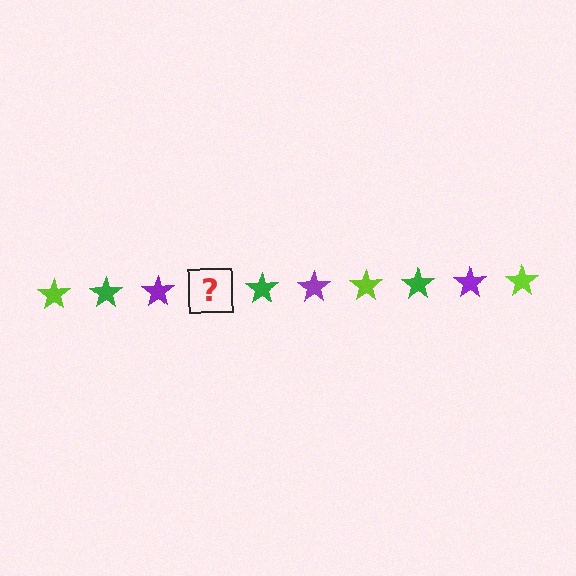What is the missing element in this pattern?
The missing element is a lime star.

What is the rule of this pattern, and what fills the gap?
The rule is that the pattern cycles through lime, green, purple stars. The gap should be filled with a lime star.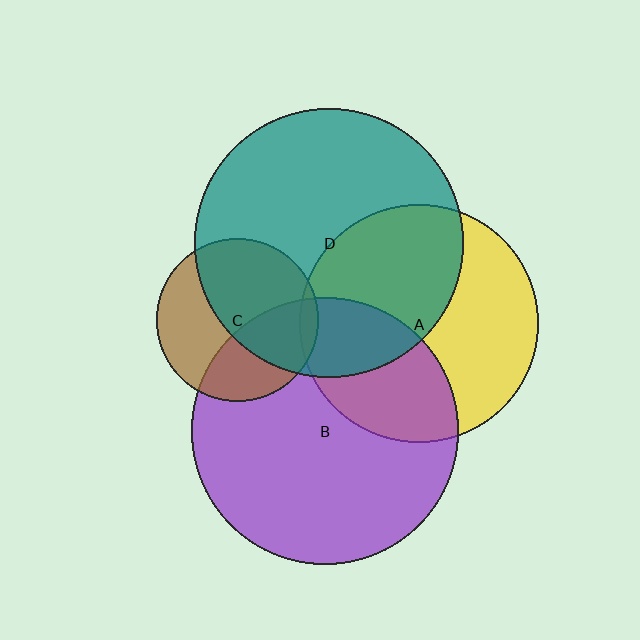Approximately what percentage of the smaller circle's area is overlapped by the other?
Approximately 55%.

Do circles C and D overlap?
Yes.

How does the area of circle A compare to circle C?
Approximately 2.2 times.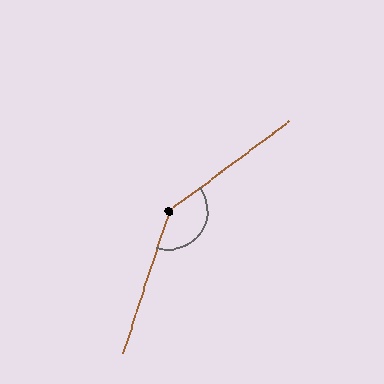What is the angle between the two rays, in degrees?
Approximately 145 degrees.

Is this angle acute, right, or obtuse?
It is obtuse.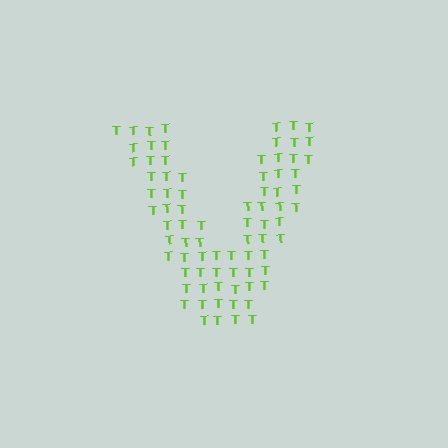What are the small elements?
The small elements are letter T's.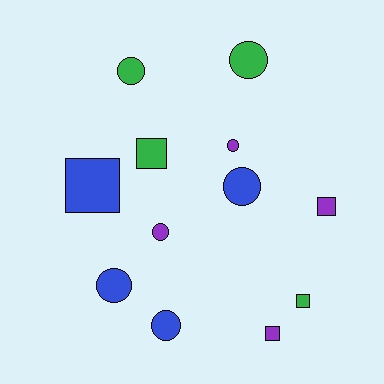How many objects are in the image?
There are 12 objects.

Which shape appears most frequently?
Circle, with 7 objects.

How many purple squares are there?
There are 2 purple squares.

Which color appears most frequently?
Green, with 4 objects.